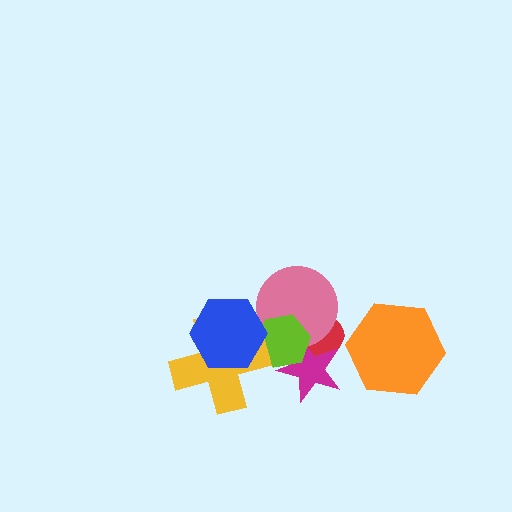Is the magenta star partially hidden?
Yes, it is partially covered by another shape.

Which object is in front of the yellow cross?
The blue hexagon is in front of the yellow cross.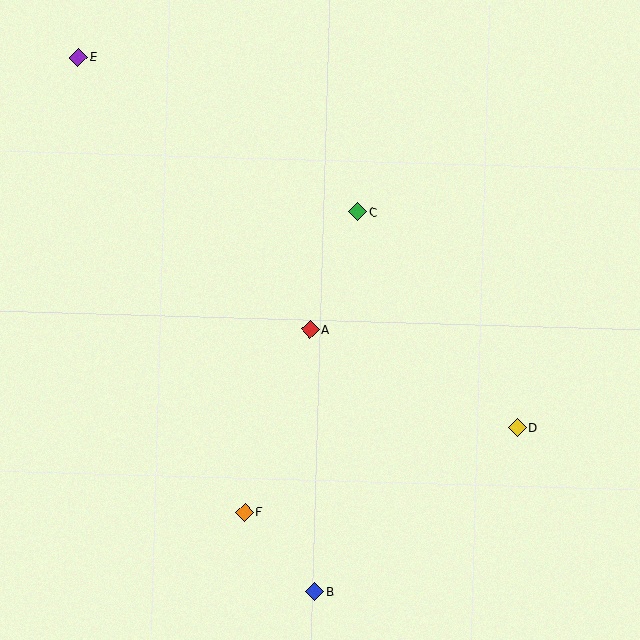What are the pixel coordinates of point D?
Point D is at (517, 428).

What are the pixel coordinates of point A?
Point A is at (310, 330).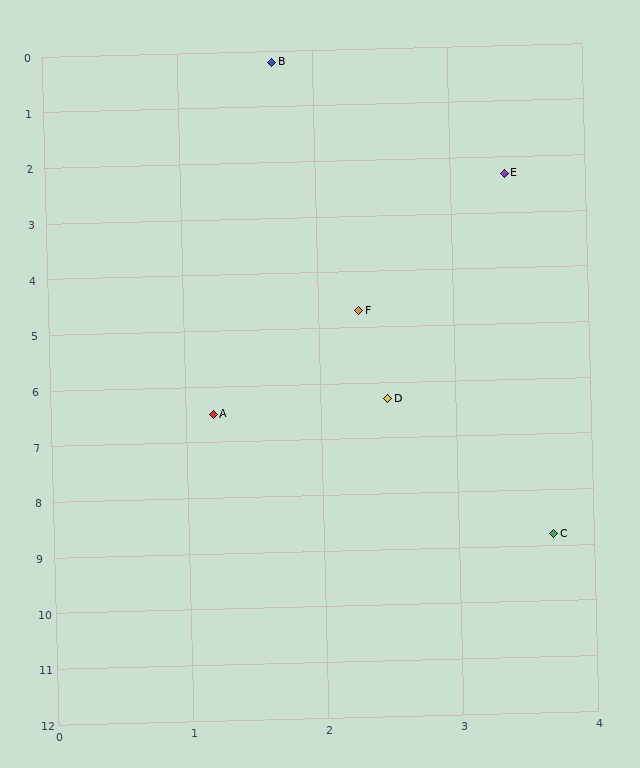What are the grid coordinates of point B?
Point B is at approximately (1.7, 0.2).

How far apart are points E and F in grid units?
Points E and F are about 2.6 grid units apart.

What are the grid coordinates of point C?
Point C is at approximately (3.7, 8.8).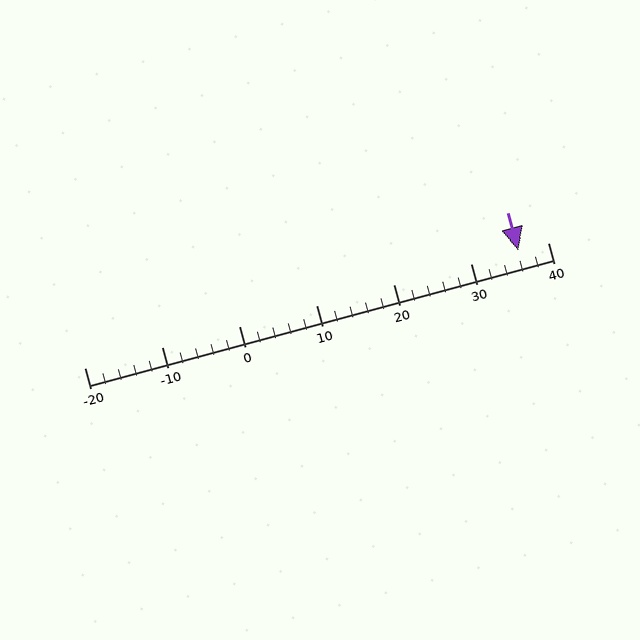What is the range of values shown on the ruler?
The ruler shows values from -20 to 40.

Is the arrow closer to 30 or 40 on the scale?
The arrow is closer to 40.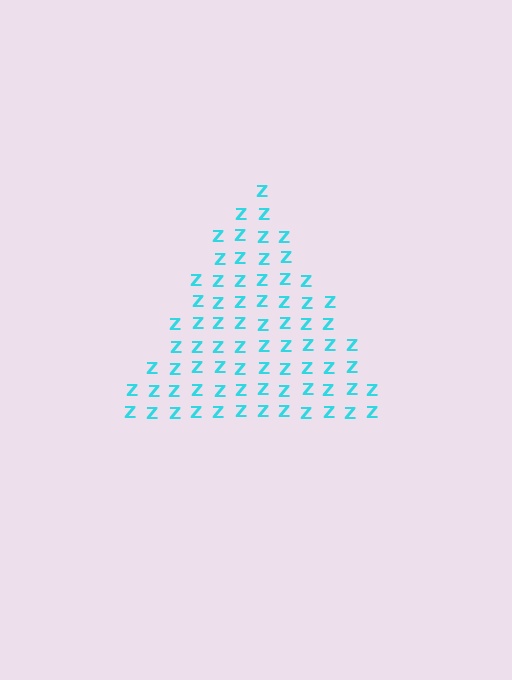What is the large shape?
The large shape is a triangle.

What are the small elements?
The small elements are letter Z's.